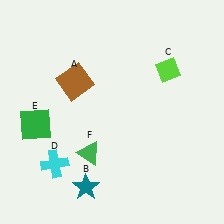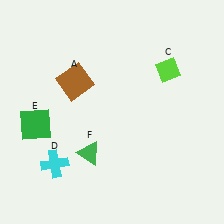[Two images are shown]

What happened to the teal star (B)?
The teal star (B) was removed in Image 2. It was in the bottom-left area of Image 1.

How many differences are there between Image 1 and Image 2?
There is 1 difference between the two images.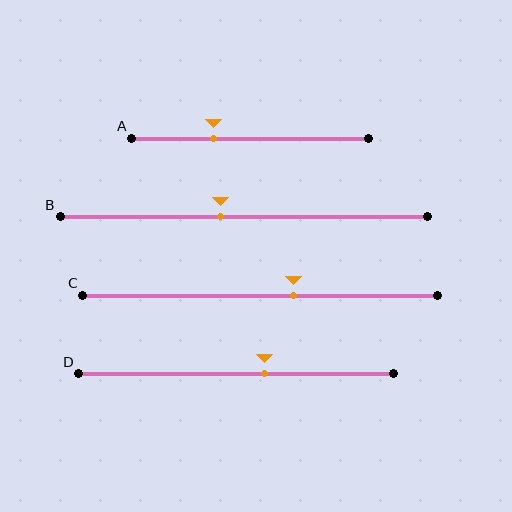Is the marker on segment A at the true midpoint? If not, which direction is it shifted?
No, the marker on segment A is shifted to the left by about 16% of the segment length.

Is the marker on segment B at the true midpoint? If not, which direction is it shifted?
No, the marker on segment B is shifted to the left by about 6% of the segment length.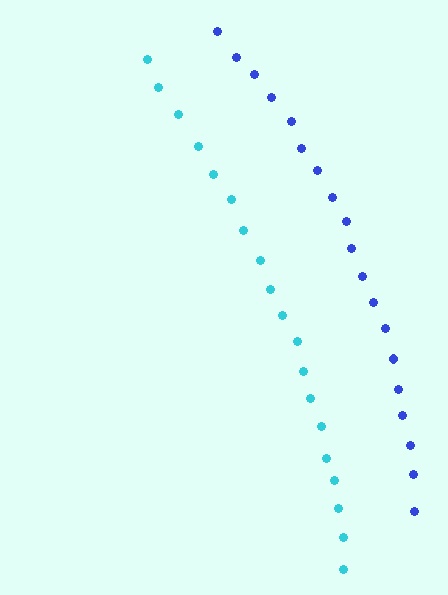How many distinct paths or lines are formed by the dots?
There are 2 distinct paths.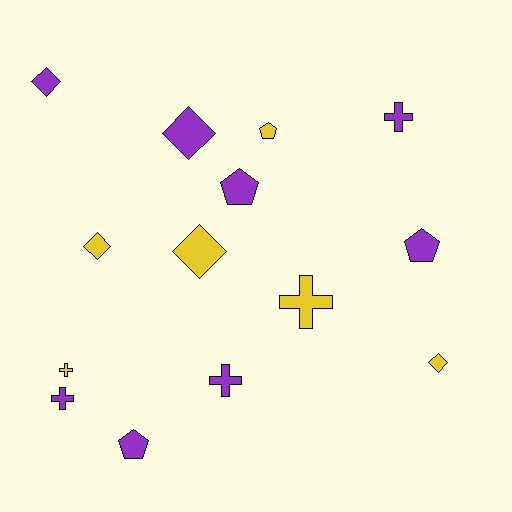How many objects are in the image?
There are 14 objects.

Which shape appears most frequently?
Diamond, with 5 objects.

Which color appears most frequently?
Purple, with 8 objects.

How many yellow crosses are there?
There are 2 yellow crosses.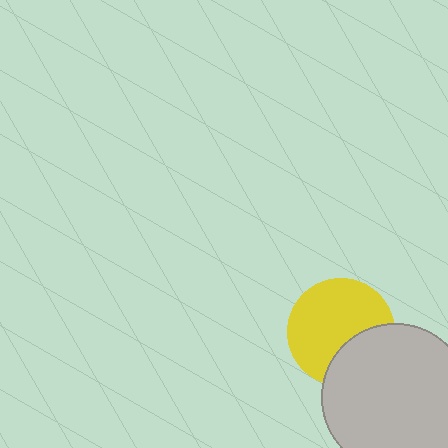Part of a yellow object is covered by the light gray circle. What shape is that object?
It is a circle.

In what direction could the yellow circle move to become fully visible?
The yellow circle could move toward the upper-left. That would shift it out from behind the light gray circle entirely.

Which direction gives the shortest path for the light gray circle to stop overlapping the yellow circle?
Moving toward the lower-right gives the shortest separation.